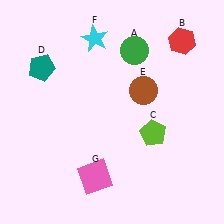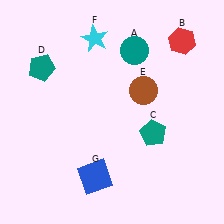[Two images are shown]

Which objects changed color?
A changed from green to teal. C changed from lime to teal. G changed from pink to blue.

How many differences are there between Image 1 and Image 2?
There are 3 differences between the two images.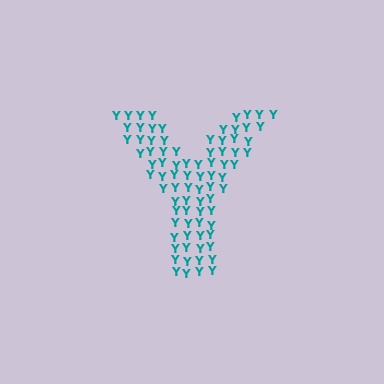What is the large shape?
The large shape is the letter Y.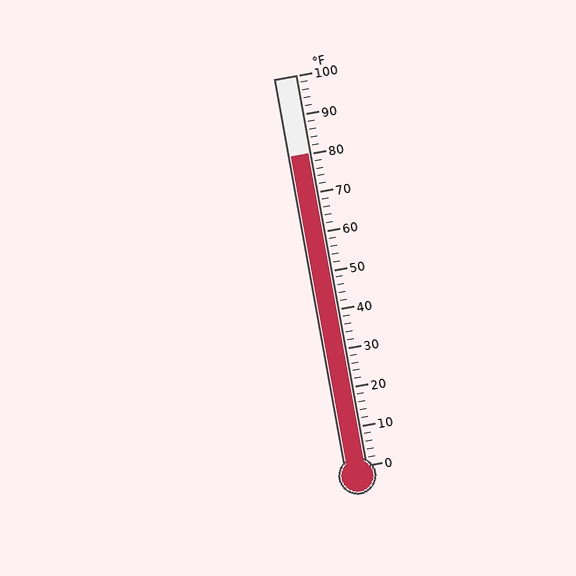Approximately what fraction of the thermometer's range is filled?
The thermometer is filled to approximately 80% of its range.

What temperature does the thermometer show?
The thermometer shows approximately 80°F.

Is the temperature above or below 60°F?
The temperature is above 60°F.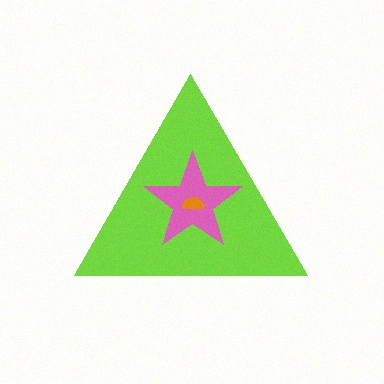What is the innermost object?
The orange semicircle.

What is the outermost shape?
The lime triangle.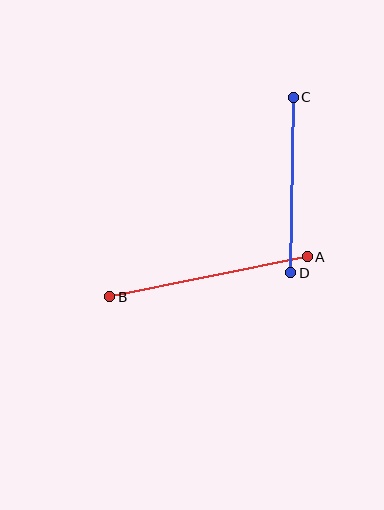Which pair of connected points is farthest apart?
Points A and B are farthest apart.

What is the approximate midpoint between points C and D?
The midpoint is at approximately (292, 185) pixels.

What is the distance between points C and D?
The distance is approximately 176 pixels.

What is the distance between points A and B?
The distance is approximately 202 pixels.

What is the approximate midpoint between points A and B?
The midpoint is at approximately (209, 277) pixels.